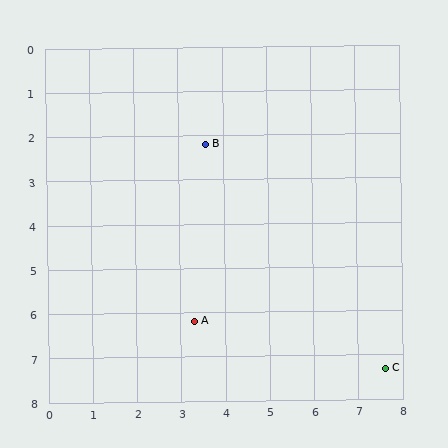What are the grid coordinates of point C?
Point C is at approximately (7.6, 7.3).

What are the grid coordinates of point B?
Point B is at approximately (3.6, 2.2).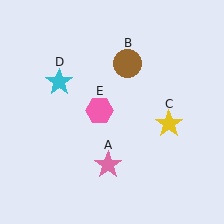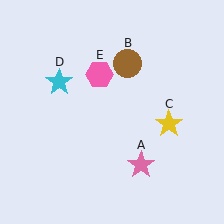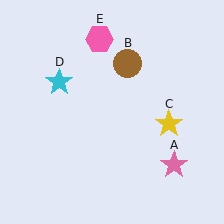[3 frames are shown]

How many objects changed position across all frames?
2 objects changed position: pink star (object A), pink hexagon (object E).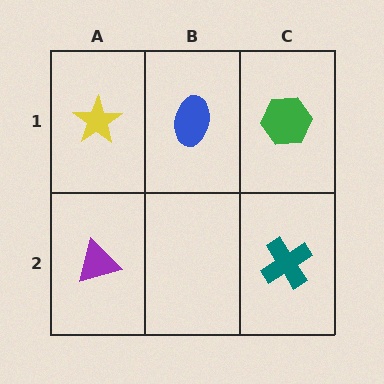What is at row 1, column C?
A green hexagon.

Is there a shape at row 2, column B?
No, that cell is empty.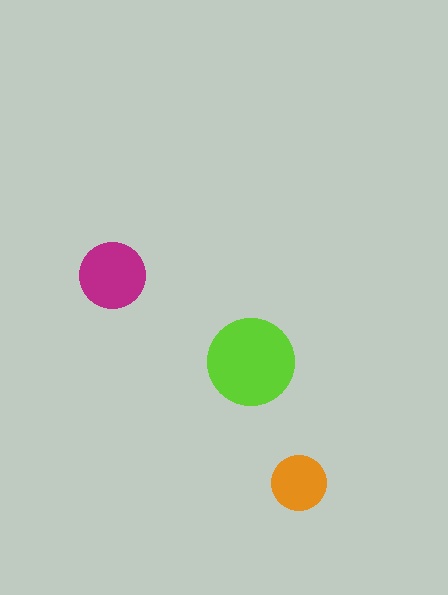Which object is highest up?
The magenta circle is topmost.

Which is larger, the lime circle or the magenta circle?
The lime one.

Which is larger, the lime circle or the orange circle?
The lime one.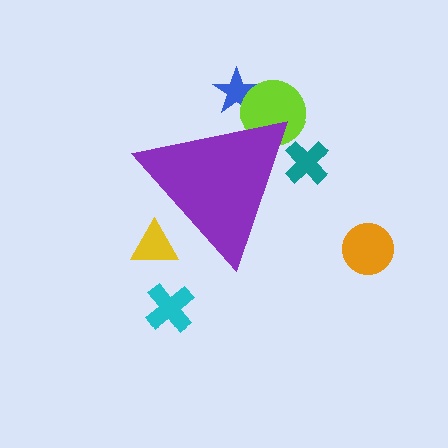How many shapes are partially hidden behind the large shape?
4 shapes are partially hidden.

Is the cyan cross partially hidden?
No, the cyan cross is fully visible.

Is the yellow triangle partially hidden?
Yes, the yellow triangle is partially hidden behind the purple triangle.